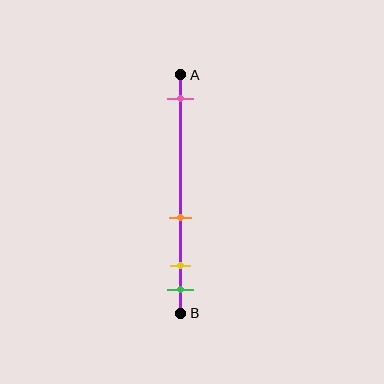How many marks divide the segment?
There are 4 marks dividing the segment.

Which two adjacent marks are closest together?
The yellow and green marks are the closest adjacent pair.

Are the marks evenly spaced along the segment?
No, the marks are not evenly spaced.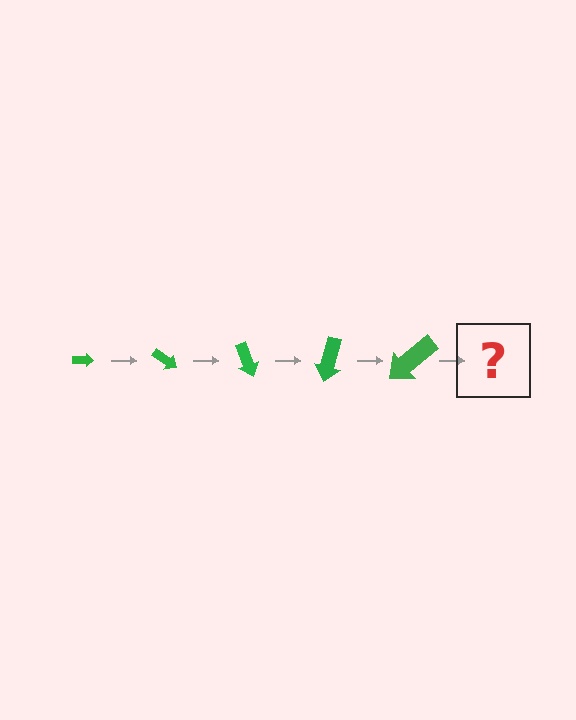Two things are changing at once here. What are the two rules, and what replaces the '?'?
The two rules are that the arrow grows larger each step and it rotates 35 degrees each step. The '?' should be an arrow, larger than the previous one and rotated 175 degrees from the start.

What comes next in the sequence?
The next element should be an arrow, larger than the previous one and rotated 175 degrees from the start.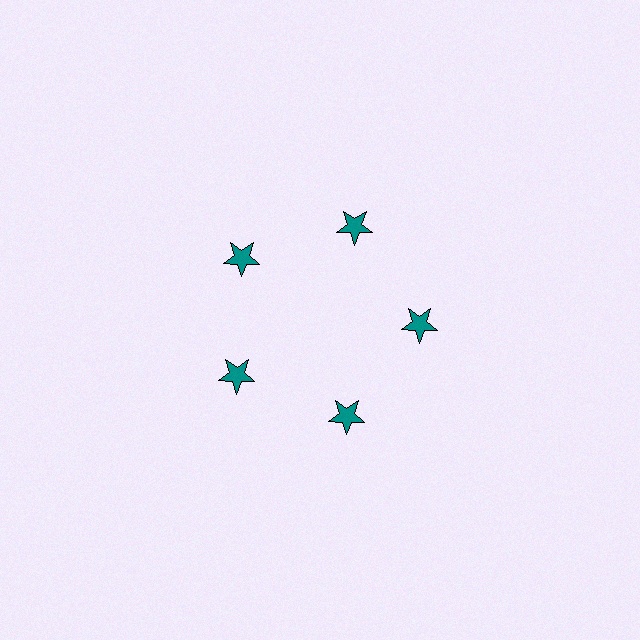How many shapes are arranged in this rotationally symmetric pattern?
There are 5 shapes, arranged in 5 groups of 1.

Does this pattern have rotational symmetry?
Yes, this pattern has 5-fold rotational symmetry. It looks the same after rotating 72 degrees around the center.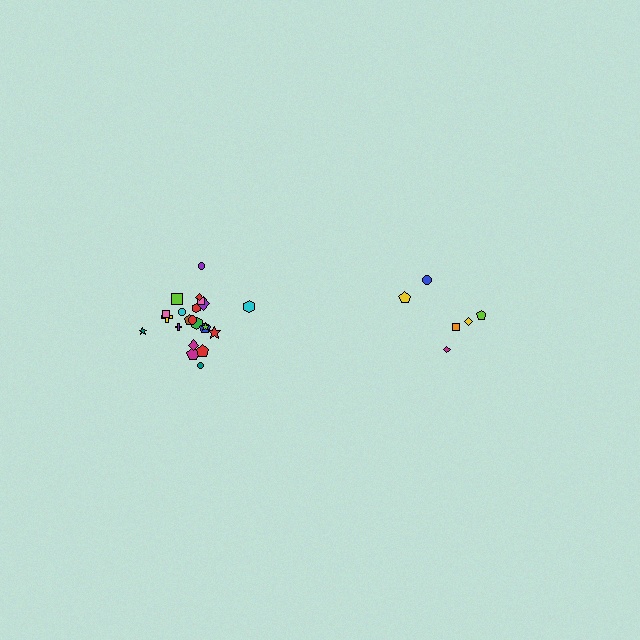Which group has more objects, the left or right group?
The left group.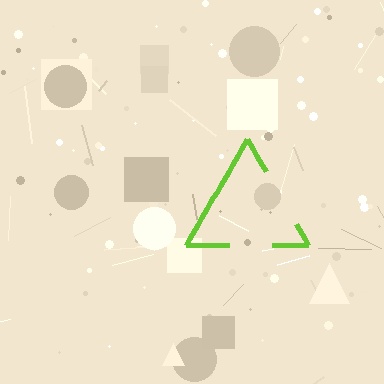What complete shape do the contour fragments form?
The contour fragments form a triangle.